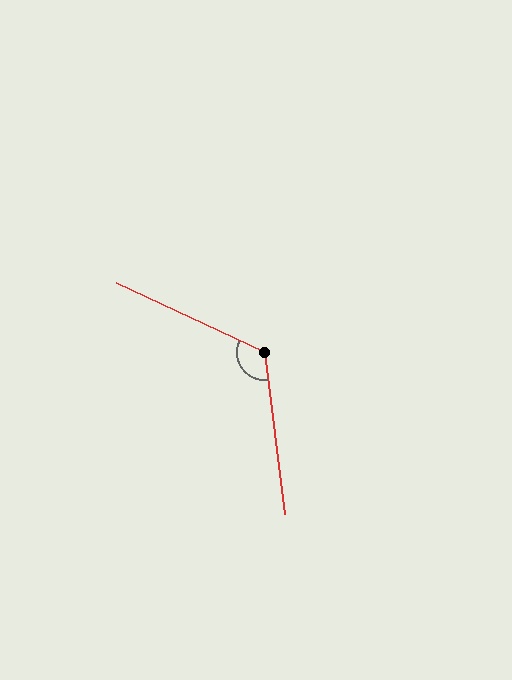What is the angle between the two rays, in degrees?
Approximately 122 degrees.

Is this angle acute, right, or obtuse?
It is obtuse.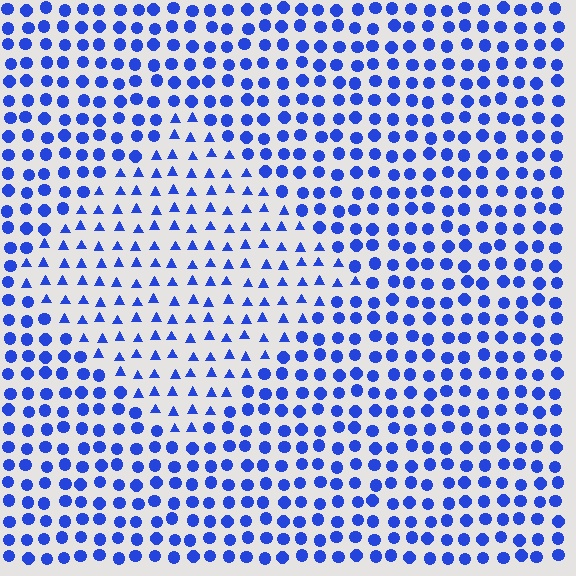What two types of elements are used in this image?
The image uses triangles inside the diamond region and circles outside it.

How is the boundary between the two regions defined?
The boundary is defined by a change in element shape: triangles inside vs. circles outside. All elements share the same color and spacing.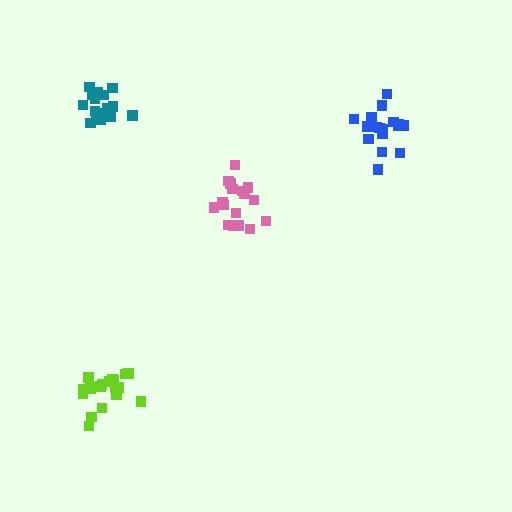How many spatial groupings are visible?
There are 4 spatial groupings.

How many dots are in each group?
Group 1: 20 dots, Group 2: 17 dots, Group 3: 17 dots, Group 4: 17 dots (71 total).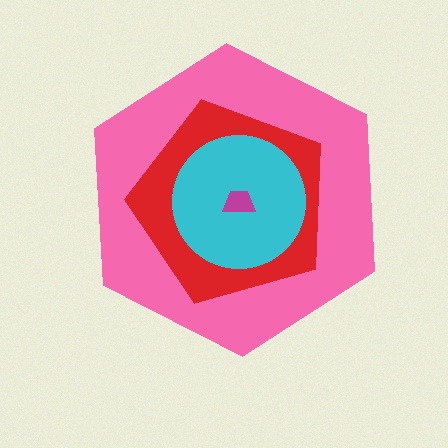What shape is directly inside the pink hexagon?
The red pentagon.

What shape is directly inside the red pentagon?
The cyan circle.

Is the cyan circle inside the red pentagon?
Yes.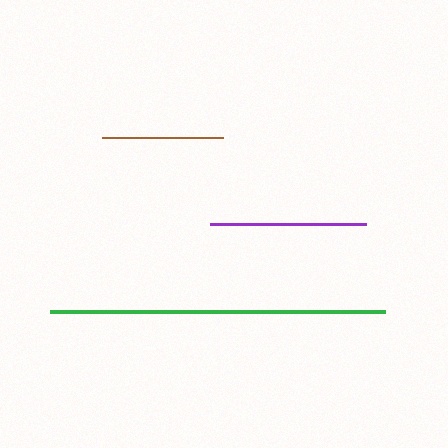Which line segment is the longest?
The green line is the longest at approximately 334 pixels.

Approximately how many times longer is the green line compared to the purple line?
The green line is approximately 2.1 times the length of the purple line.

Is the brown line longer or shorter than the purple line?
The purple line is longer than the brown line.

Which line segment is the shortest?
The brown line is the shortest at approximately 122 pixels.